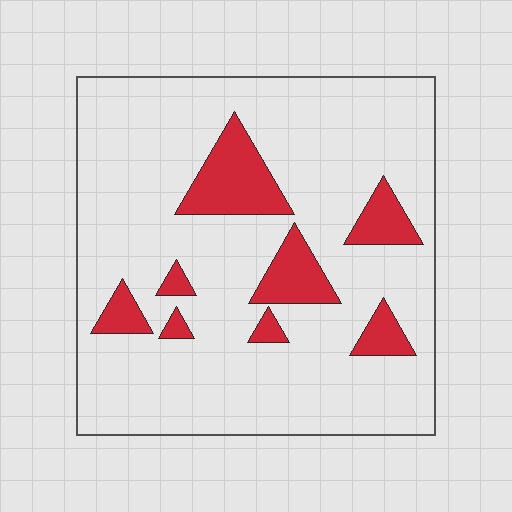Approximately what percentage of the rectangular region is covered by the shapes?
Approximately 15%.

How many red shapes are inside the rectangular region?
8.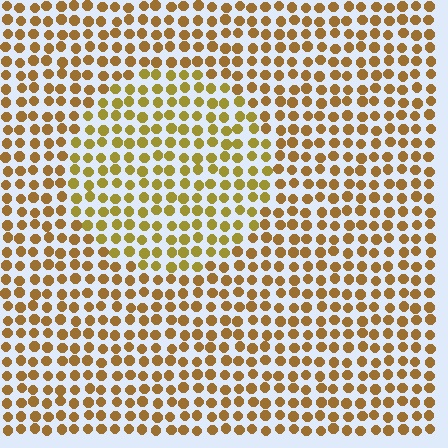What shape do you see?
I see a circle.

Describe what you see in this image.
The image is filled with small brown elements in a uniform arrangement. A circle-shaped region is visible where the elements are tinted to a slightly different hue, forming a subtle color boundary.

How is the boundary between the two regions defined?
The boundary is defined purely by a slight shift in hue (about 20 degrees). Spacing, size, and orientation are identical on both sides.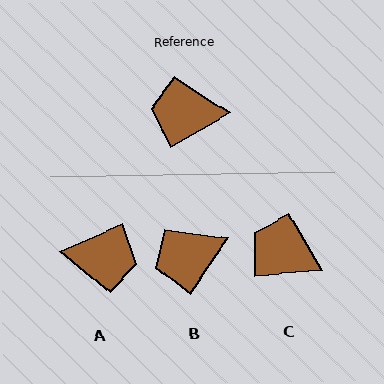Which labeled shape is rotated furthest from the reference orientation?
A, about 173 degrees away.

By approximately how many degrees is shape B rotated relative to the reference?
Approximately 26 degrees counter-clockwise.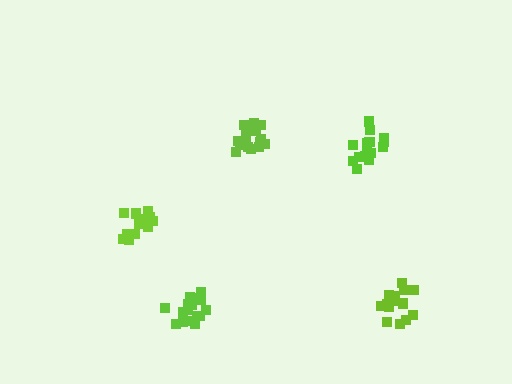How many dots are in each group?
Group 1: 18 dots, Group 2: 18 dots, Group 3: 16 dots, Group 4: 13 dots, Group 5: 14 dots (79 total).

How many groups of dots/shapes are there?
There are 5 groups.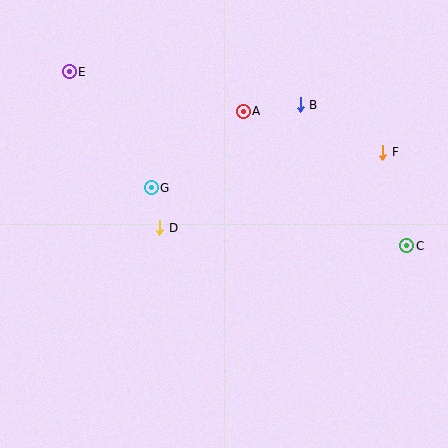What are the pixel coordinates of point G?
Point G is at (151, 188).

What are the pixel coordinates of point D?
Point D is at (160, 228).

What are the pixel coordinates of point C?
Point C is at (407, 246).